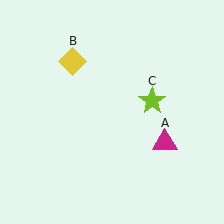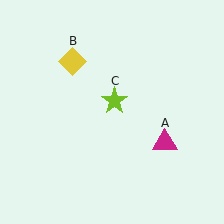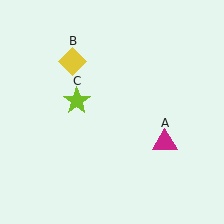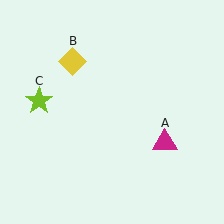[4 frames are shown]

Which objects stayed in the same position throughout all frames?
Magenta triangle (object A) and yellow diamond (object B) remained stationary.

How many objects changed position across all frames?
1 object changed position: lime star (object C).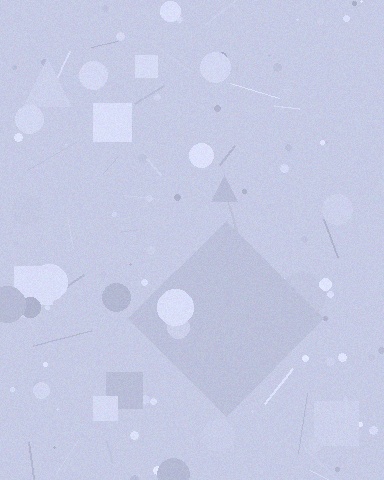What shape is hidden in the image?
A diamond is hidden in the image.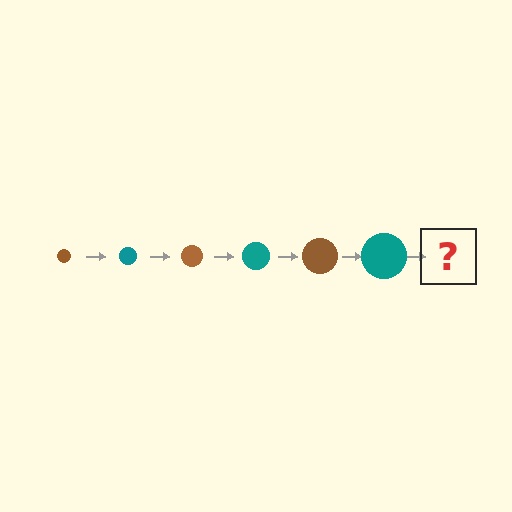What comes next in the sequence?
The next element should be a brown circle, larger than the previous one.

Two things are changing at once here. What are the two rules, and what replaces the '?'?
The two rules are that the circle grows larger each step and the color cycles through brown and teal. The '?' should be a brown circle, larger than the previous one.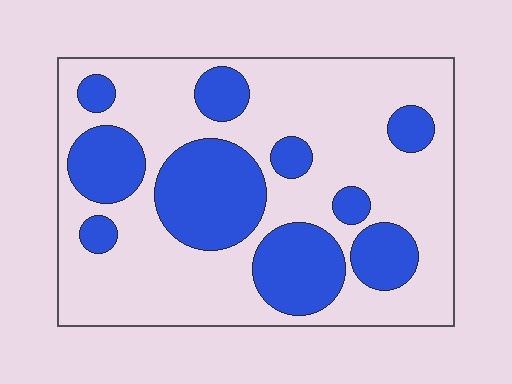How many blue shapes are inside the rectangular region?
10.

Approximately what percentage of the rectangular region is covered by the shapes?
Approximately 30%.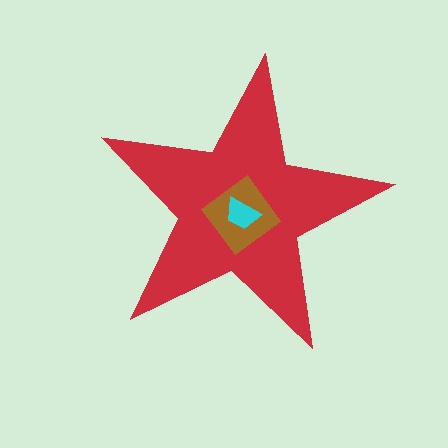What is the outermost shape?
The red star.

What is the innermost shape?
The cyan trapezoid.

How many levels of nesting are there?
3.